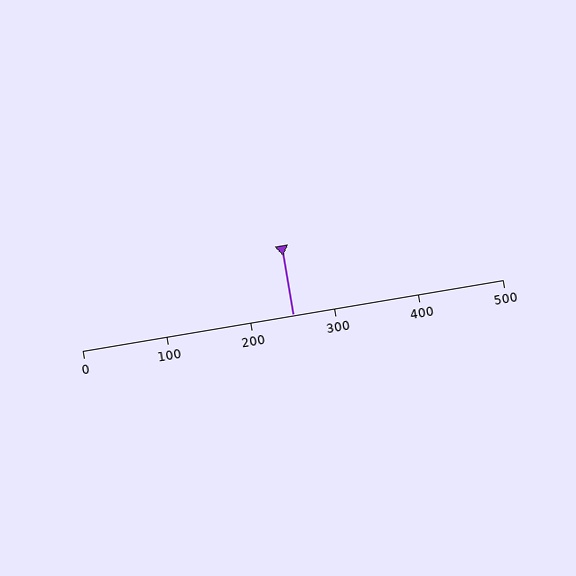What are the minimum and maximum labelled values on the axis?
The axis runs from 0 to 500.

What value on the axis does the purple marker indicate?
The marker indicates approximately 250.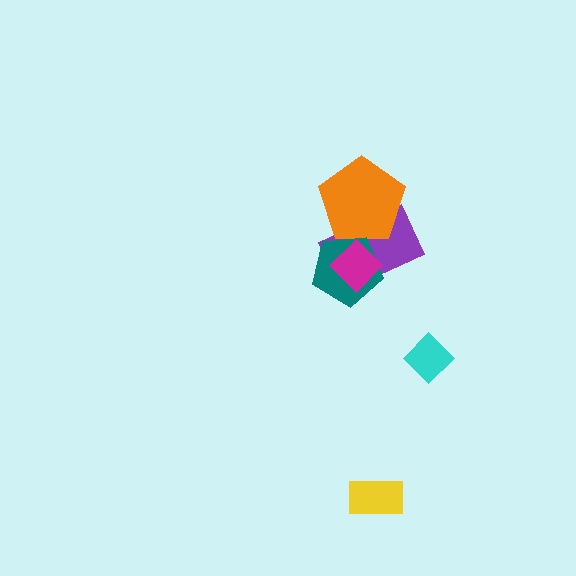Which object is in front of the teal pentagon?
The magenta diamond is in front of the teal pentagon.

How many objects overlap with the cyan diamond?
0 objects overlap with the cyan diamond.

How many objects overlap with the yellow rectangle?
0 objects overlap with the yellow rectangle.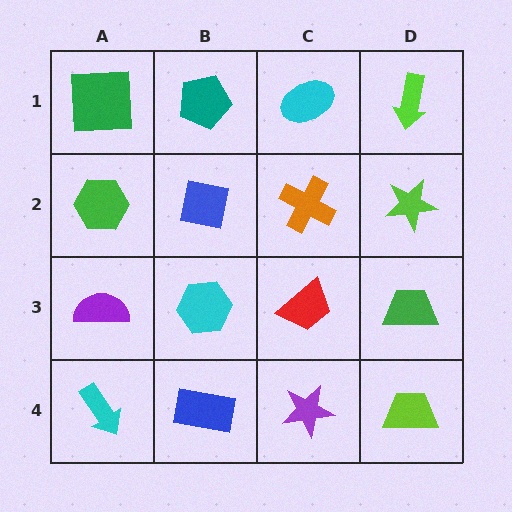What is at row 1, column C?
A cyan ellipse.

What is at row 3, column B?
A cyan hexagon.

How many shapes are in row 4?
4 shapes.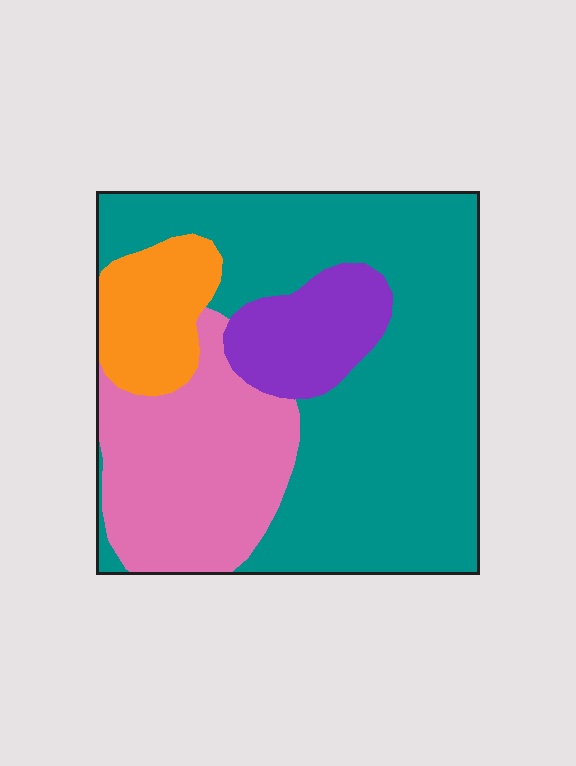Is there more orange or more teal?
Teal.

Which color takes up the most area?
Teal, at roughly 55%.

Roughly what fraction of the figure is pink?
Pink covers roughly 25% of the figure.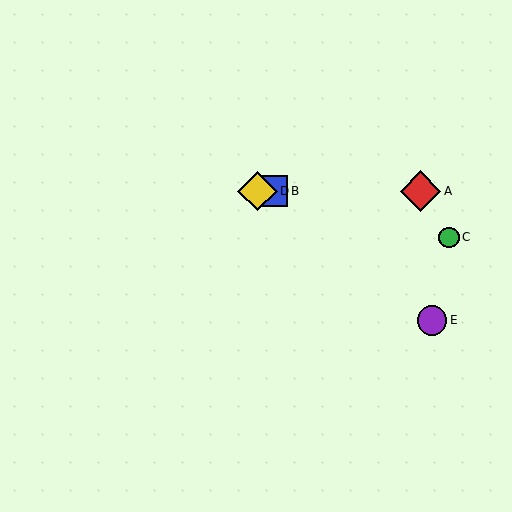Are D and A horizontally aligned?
Yes, both are at y≈191.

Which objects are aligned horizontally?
Objects A, B, D are aligned horizontally.